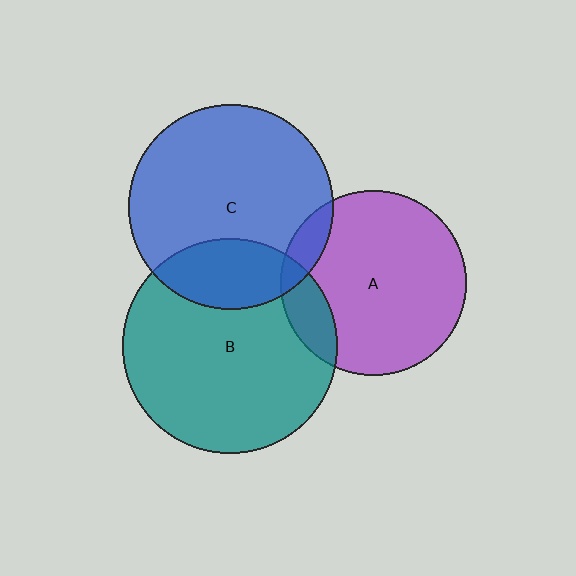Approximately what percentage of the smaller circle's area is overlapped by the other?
Approximately 10%.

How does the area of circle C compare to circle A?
Approximately 1.2 times.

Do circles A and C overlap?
Yes.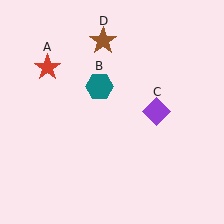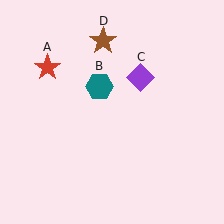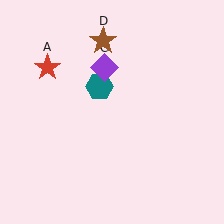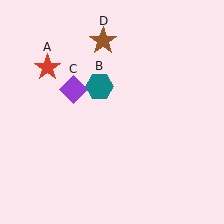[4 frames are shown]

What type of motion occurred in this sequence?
The purple diamond (object C) rotated counterclockwise around the center of the scene.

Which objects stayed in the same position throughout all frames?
Red star (object A) and teal hexagon (object B) and brown star (object D) remained stationary.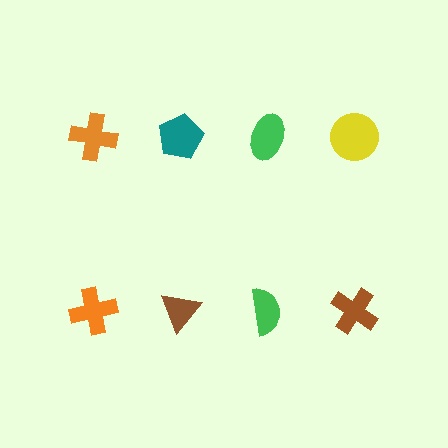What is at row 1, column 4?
A yellow circle.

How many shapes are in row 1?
4 shapes.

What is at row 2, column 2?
A brown triangle.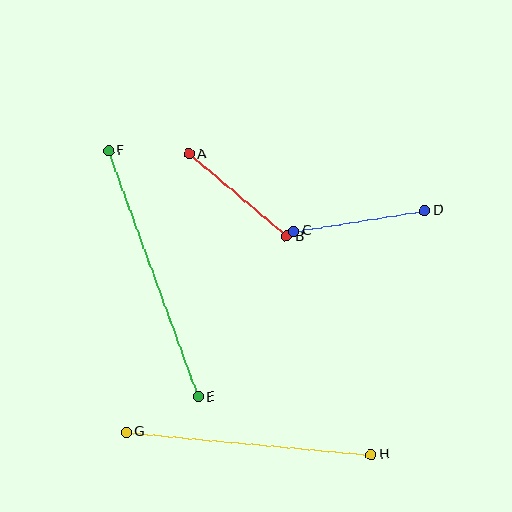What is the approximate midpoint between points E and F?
The midpoint is at approximately (153, 274) pixels.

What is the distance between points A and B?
The distance is approximately 128 pixels.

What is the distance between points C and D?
The distance is approximately 133 pixels.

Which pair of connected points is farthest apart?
Points E and F are farthest apart.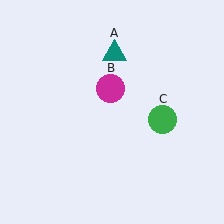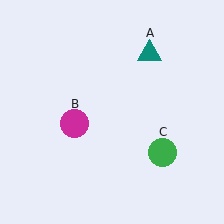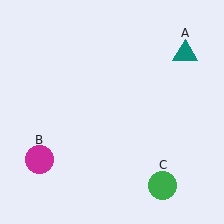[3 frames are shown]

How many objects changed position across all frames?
3 objects changed position: teal triangle (object A), magenta circle (object B), green circle (object C).